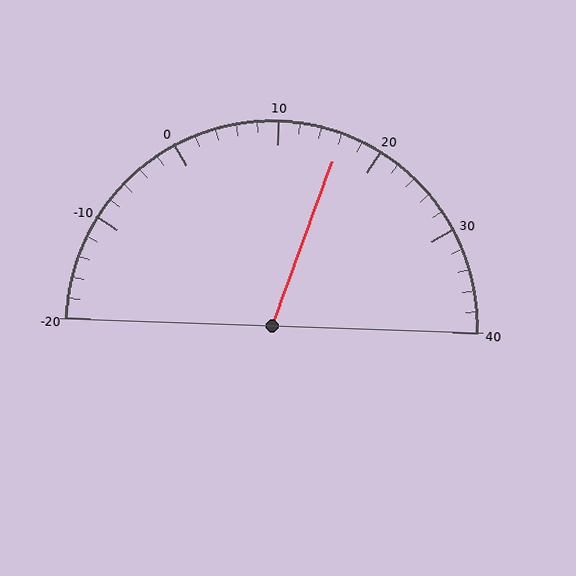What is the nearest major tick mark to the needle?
The nearest major tick mark is 20.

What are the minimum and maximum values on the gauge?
The gauge ranges from -20 to 40.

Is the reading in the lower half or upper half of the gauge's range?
The reading is in the upper half of the range (-20 to 40).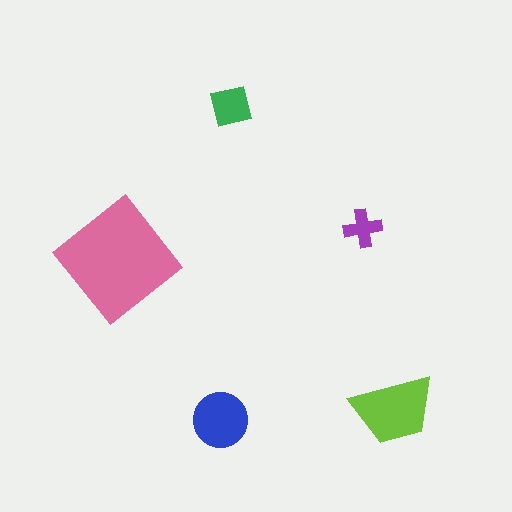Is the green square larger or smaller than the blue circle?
Smaller.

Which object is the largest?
The pink diamond.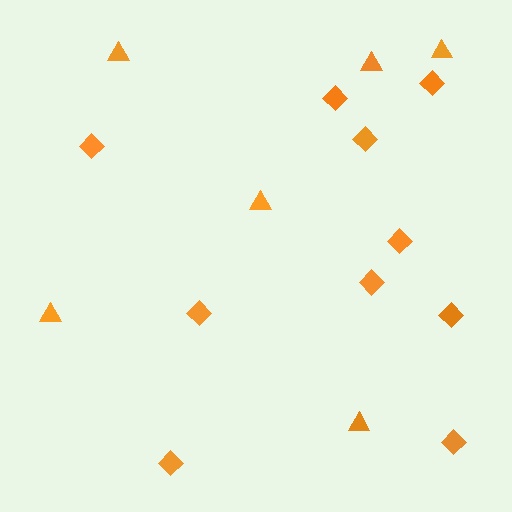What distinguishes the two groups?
There are 2 groups: one group of triangles (6) and one group of diamonds (10).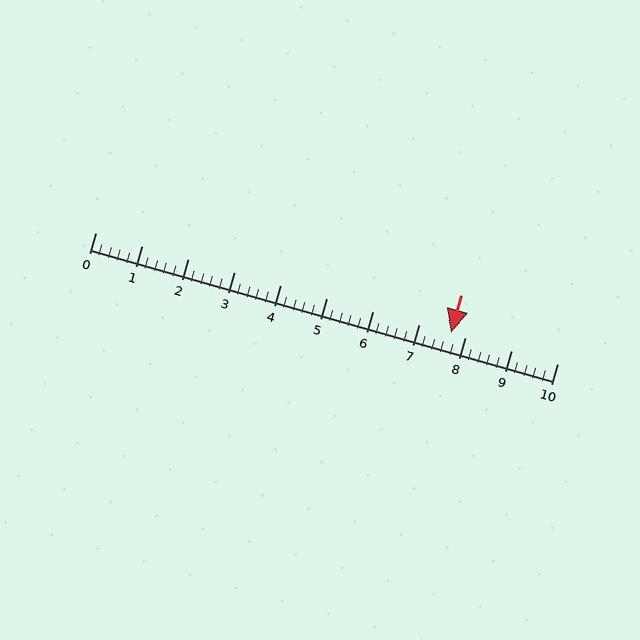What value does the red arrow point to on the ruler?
The red arrow points to approximately 7.7.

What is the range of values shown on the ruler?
The ruler shows values from 0 to 10.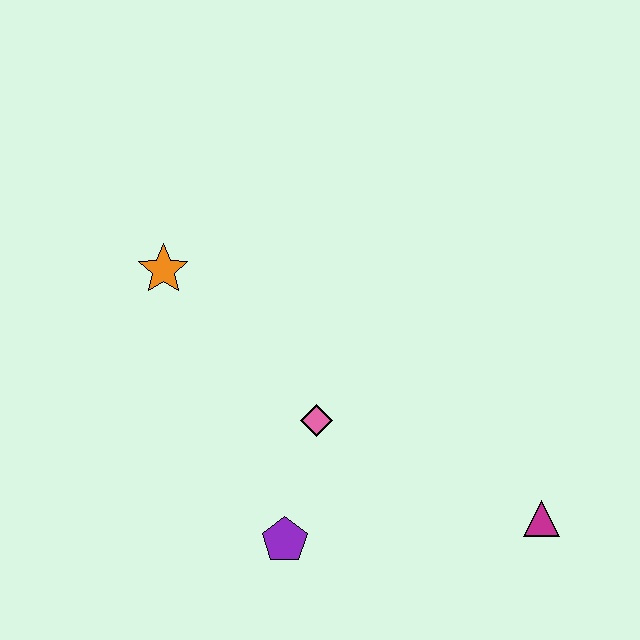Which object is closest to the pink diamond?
The purple pentagon is closest to the pink diamond.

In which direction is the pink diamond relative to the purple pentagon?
The pink diamond is above the purple pentagon.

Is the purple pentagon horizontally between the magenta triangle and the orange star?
Yes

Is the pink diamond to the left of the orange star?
No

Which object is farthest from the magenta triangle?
The orange star is farthest from the magenta triangle.